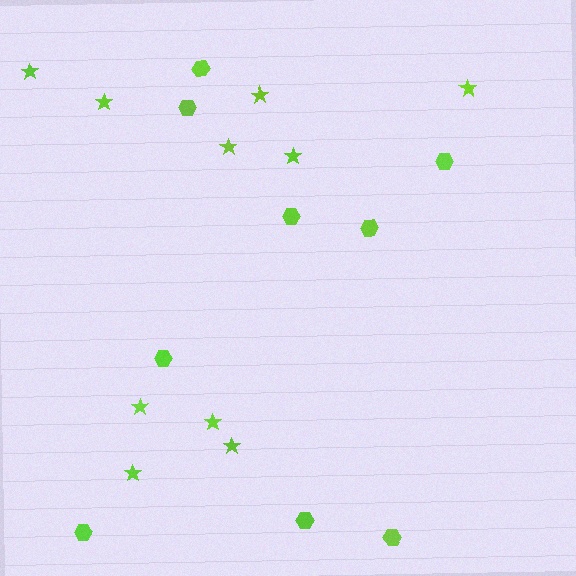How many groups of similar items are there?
There are 2 groups: one group of hexagons (9) and one group of stars (10).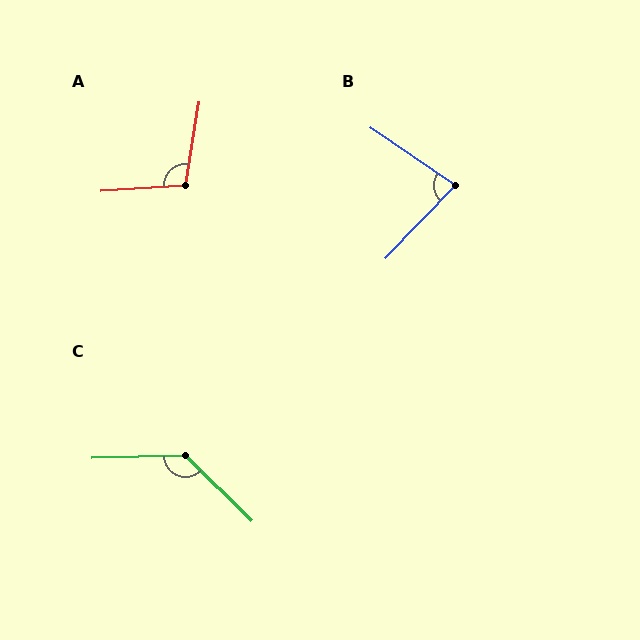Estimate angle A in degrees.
Approximately 103 degrees.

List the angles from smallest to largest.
B (81°), A (103°), C (134°).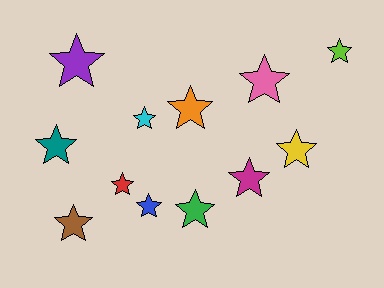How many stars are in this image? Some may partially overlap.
There are 12 stars.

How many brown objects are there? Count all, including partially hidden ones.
There is 1 brown object.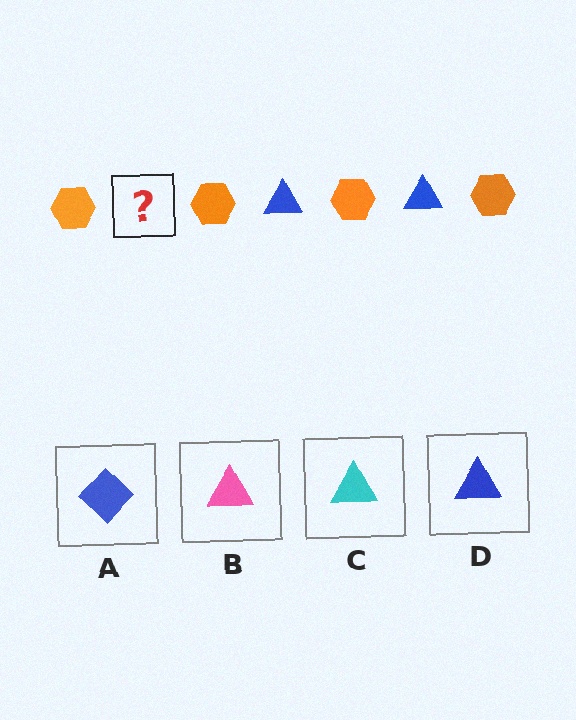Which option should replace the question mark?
Option D.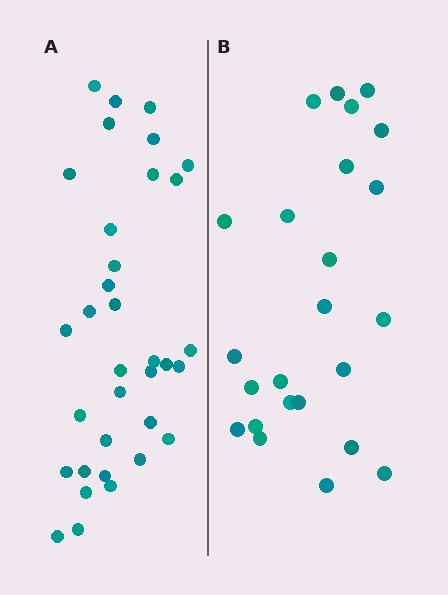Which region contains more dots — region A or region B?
Region A (the left region) has more dots.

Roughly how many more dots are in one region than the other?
Region A has roughly 10 or so more dots than region B.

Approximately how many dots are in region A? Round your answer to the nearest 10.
About 30 dots. (The exact count is 34, which rounds to 30.)